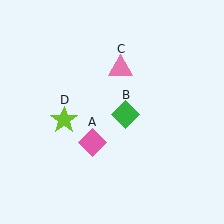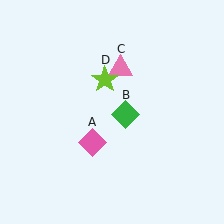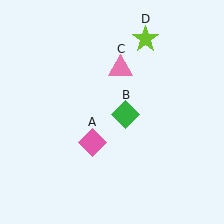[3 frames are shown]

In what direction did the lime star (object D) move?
The lime star (object D) moved up and to the right.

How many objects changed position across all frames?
1 object changed position: lime star (object D).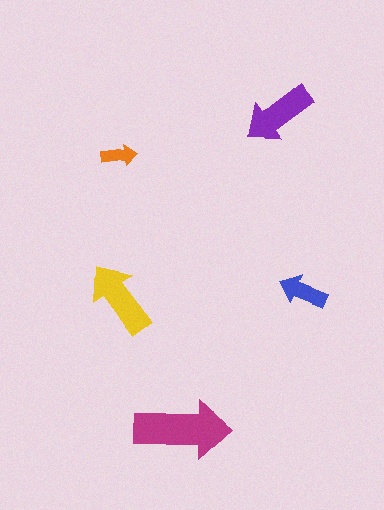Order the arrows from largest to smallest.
the magenta one, the yellow one, the purple one, the blue one, the orange one.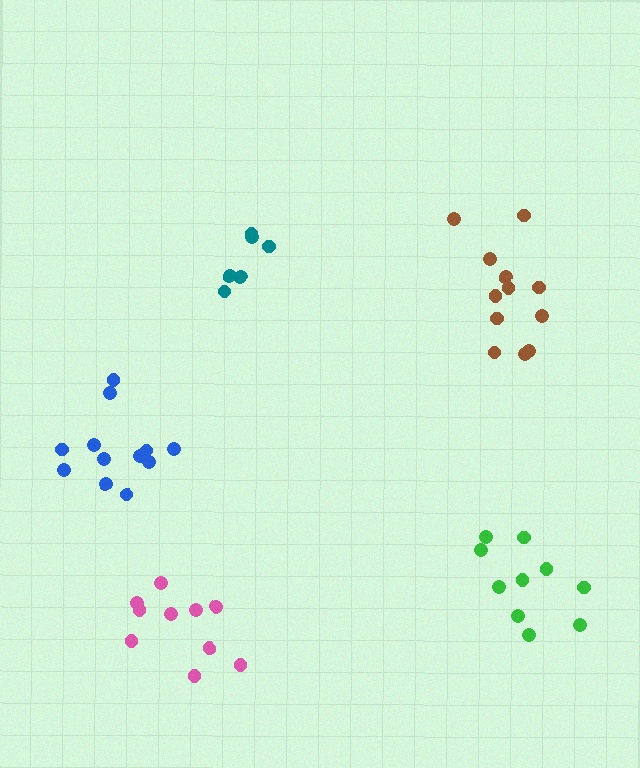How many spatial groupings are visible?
There are 5 spatial groupings.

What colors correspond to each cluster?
The clusters are colored: pink, brown, teal, green, blue.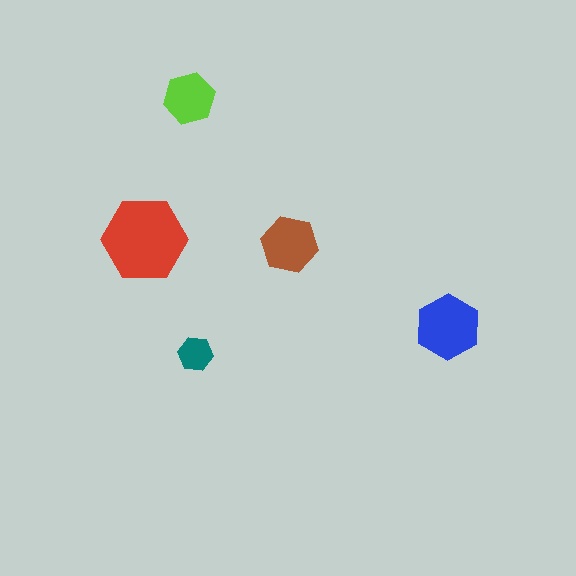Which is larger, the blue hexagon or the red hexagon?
The red one.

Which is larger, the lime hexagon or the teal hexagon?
The lime one.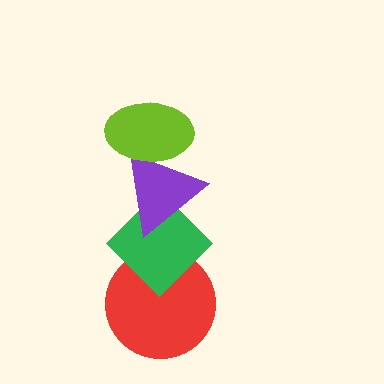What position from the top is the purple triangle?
The purple triangle is 2nd from the top.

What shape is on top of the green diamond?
The purple triangle is on top of the green diamond.